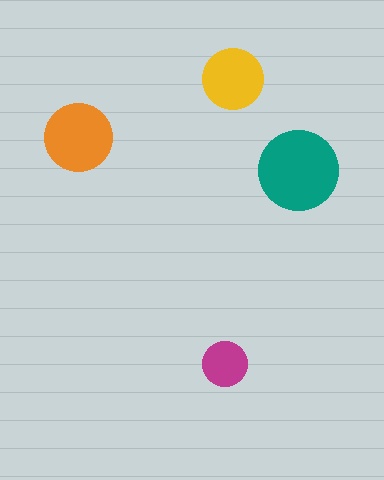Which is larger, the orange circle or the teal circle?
The teal one.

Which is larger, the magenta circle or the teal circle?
The teal one.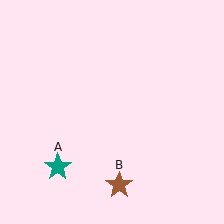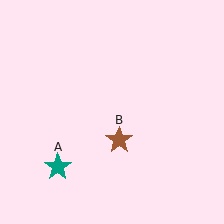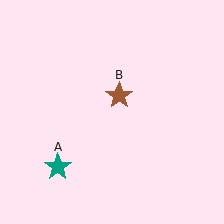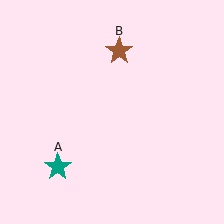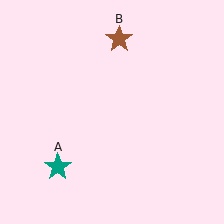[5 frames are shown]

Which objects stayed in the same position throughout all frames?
Teal star (object A) remained stationary.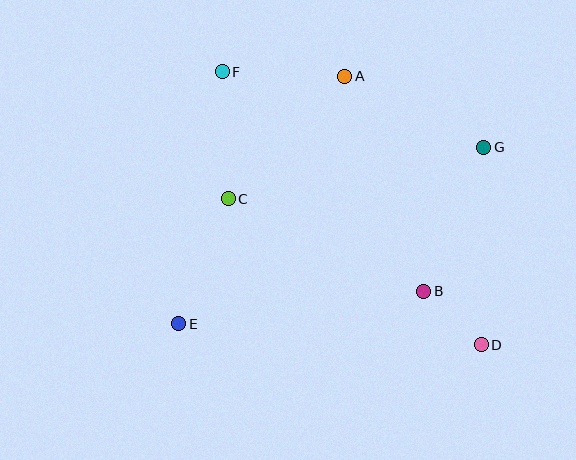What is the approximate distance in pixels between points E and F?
The distance between E and F is approximately 256 pixels.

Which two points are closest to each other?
Points B and D are closest to each other.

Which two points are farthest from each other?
Points D and F are farthest from each other.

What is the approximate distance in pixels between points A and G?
The distance between A and G is approximately 156 pixels.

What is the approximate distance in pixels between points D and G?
The distance between D and G is approximately 198 pixels.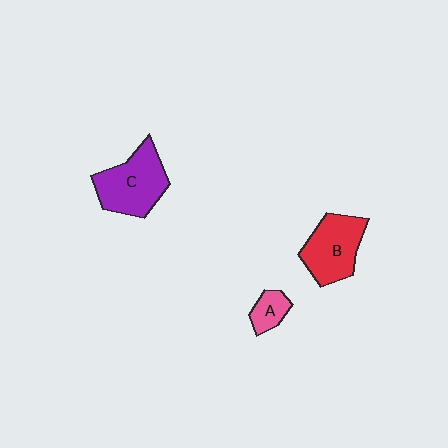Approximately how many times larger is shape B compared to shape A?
Approximately 2.6 times.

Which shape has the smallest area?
Shape A (pink).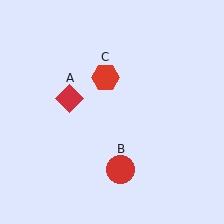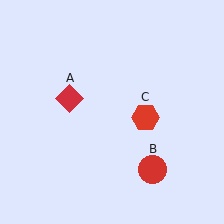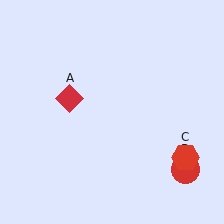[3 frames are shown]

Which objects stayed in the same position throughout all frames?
Red diamond (object A) remained stationary.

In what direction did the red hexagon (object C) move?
The red hexagon (object C) moved down and to the right.